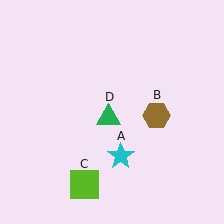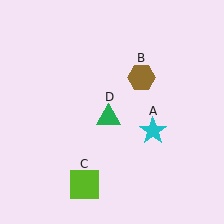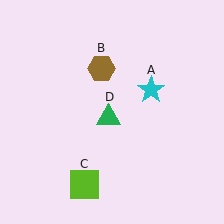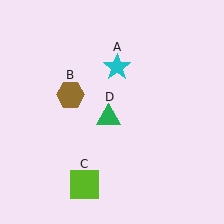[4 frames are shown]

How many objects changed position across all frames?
2 objects changed position: cyan star (object A), brown hexagon (object B).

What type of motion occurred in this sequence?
The cyan star (object A), brown hexagon (object B) rotated counterclockwise around the center of the scene.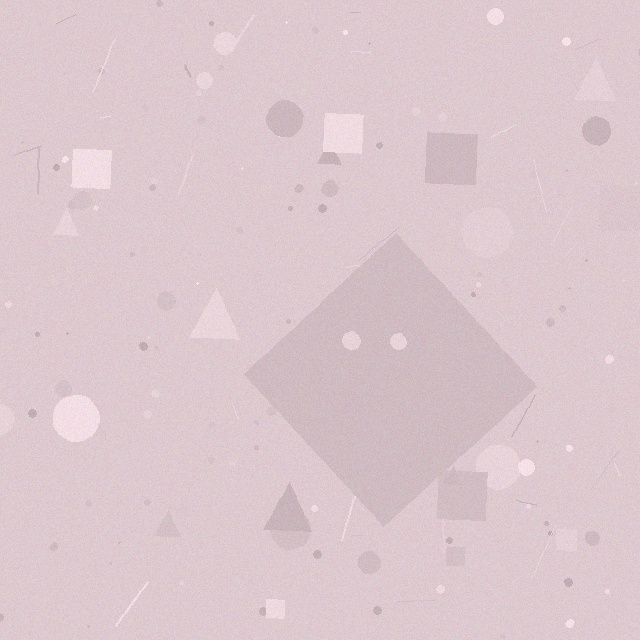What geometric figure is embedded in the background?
A diamond is embedded in the background.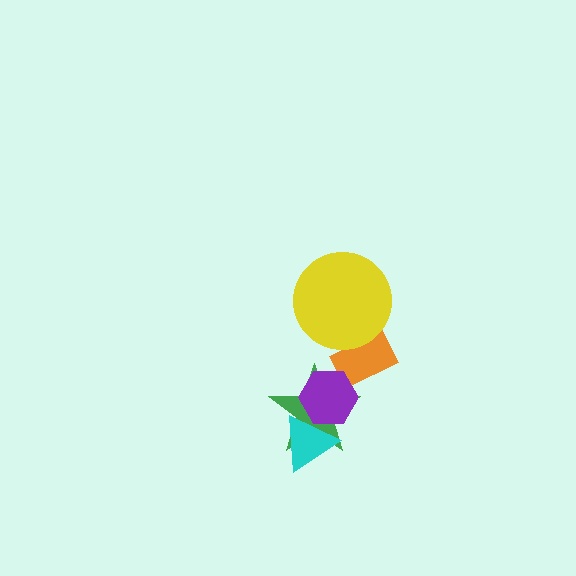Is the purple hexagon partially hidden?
Yes, it is partially covered by another shape.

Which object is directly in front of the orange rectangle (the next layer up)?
The purple hexagon is directly in front of the orange rectangle.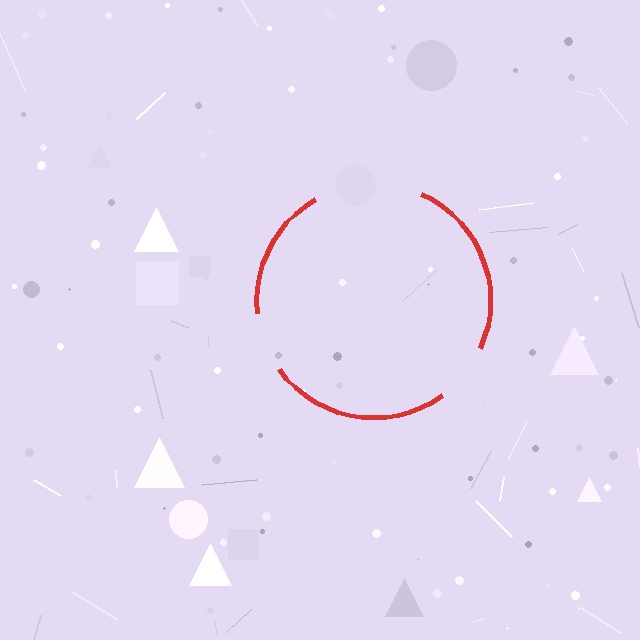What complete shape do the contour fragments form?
The contour fragments form a circle.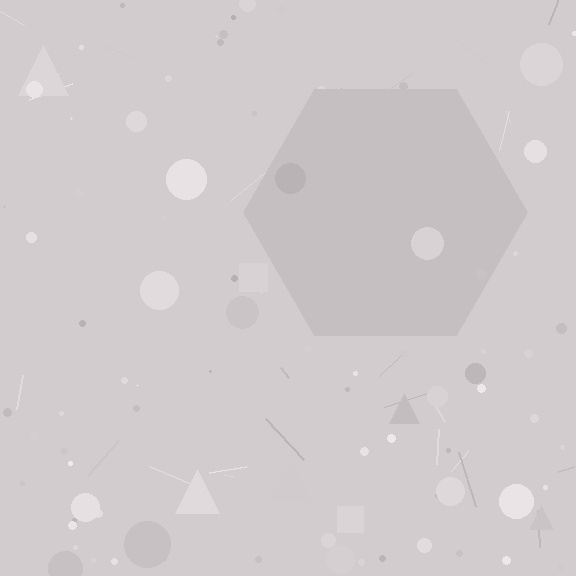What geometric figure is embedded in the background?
A hexagon is embedded in the background.